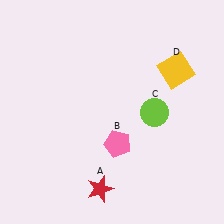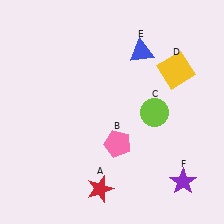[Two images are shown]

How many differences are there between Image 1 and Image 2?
There are 2 differences between the two images.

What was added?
A blue triangle (E), a purple star (F) were added in Image 2.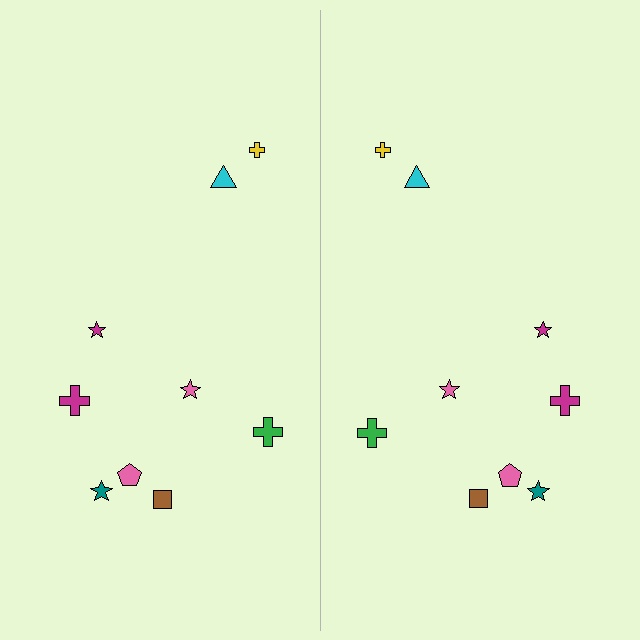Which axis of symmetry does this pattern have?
The pattern has a vertical axis of symmetry running through the center of the image.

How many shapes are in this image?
There are 18 shapes in this image.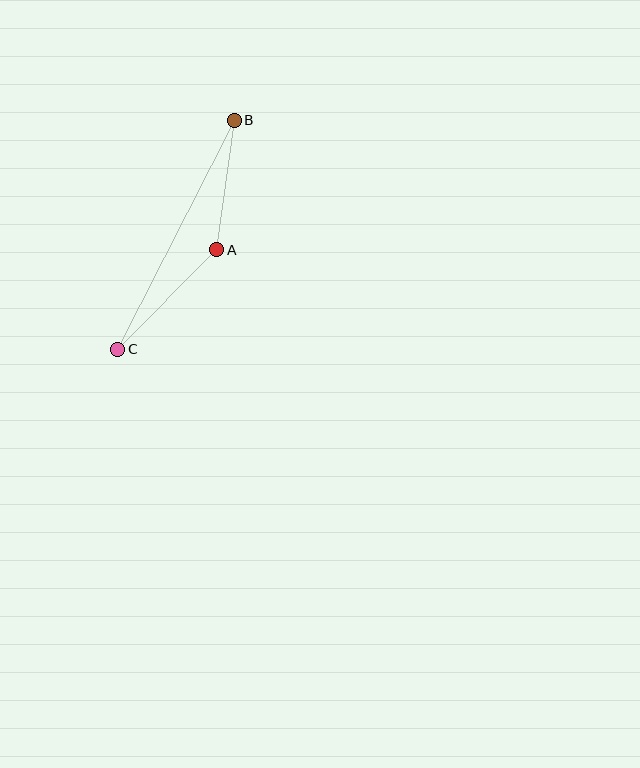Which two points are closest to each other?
Points A and B are closest to each other.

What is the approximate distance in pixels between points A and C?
The distance between A and C is approximately 141 pixels.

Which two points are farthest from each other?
Points B and C are farthest from each other.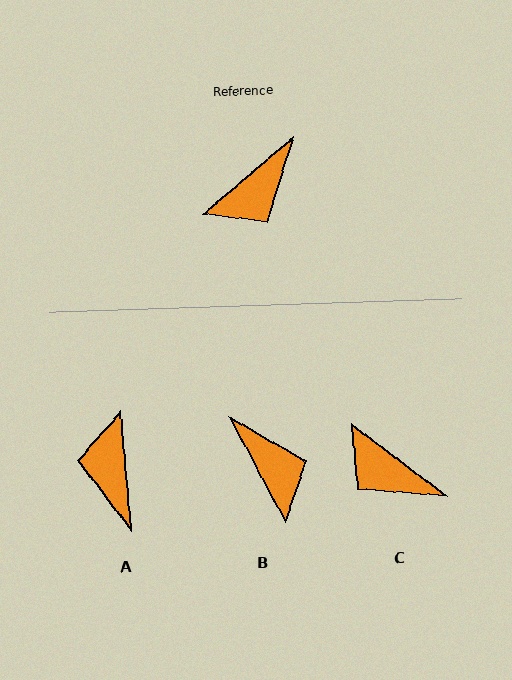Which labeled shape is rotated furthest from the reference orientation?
A, about 125 degrees away.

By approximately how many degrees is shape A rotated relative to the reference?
Approximately 125 degrees clockwise.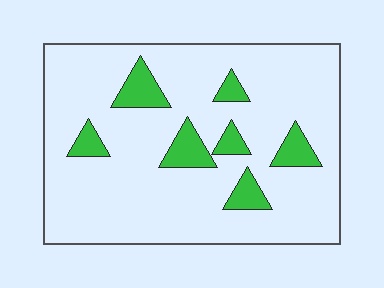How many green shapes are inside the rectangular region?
7.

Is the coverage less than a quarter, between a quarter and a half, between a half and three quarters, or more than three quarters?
Less than a quarter.